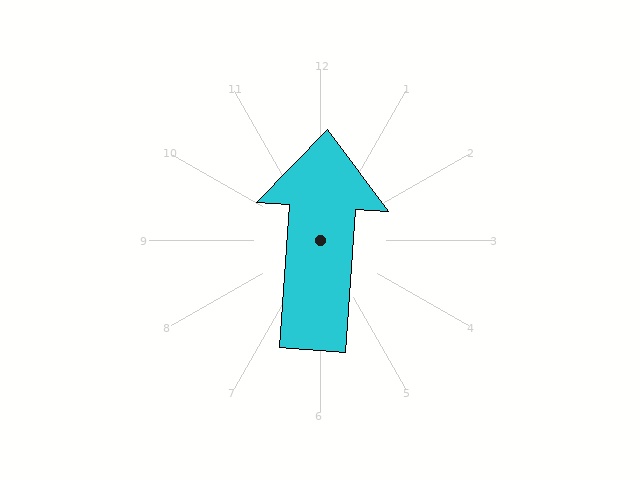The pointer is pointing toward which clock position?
Roughly 12 o'clock.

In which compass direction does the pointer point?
North.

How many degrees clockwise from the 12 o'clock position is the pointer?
Approximately 4 degrees.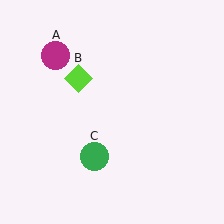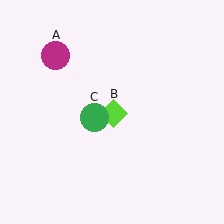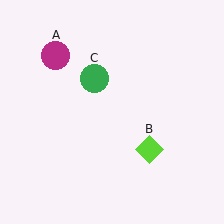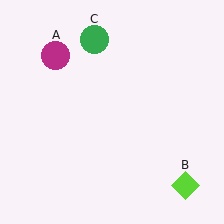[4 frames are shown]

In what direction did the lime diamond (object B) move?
The lime diamond (object B) moved down and to the right.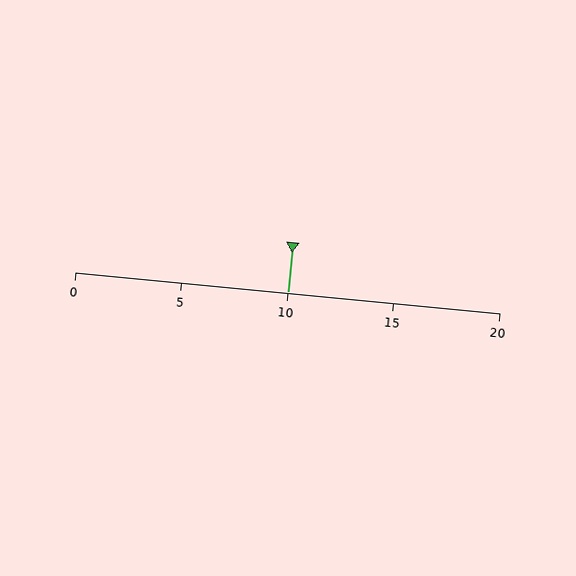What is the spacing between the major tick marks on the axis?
The major ticks are spaced 5 apart.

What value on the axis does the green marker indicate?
The marker indicates approximately 10.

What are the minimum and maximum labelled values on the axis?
The axis runs from 0 to 20.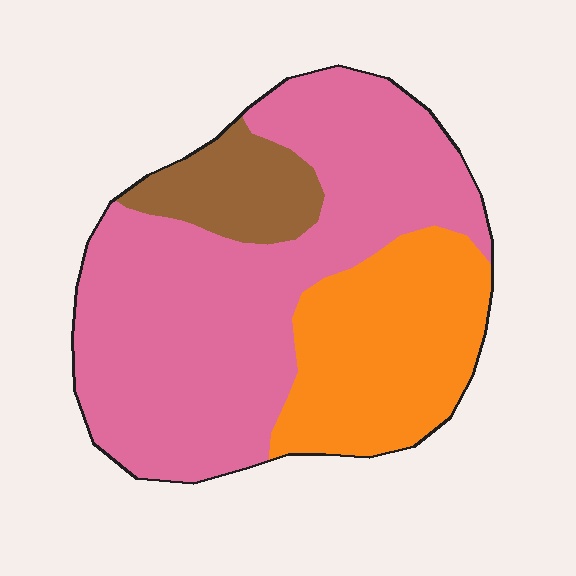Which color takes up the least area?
Brown, at roughly 10%.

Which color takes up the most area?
Pink, at roughly 60%.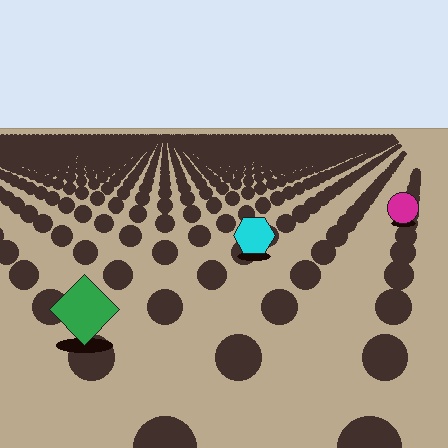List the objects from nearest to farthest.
From nearest to farthest: the green diamond, the cyan hexagon, the magenta circle.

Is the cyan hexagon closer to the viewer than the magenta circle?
Yes. The cyan hexagon is closer — you can tell from the texture gradient: the ground texture is coarser near it.